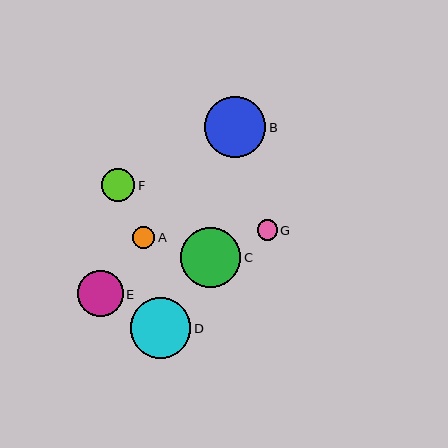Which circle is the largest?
Circle B is the largest with a size of approximately 61 pixels.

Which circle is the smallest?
Circle G is the smallest with a size of approximately 20 pixels.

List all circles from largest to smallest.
From largest to smallest: B, D, C, E, F, A, G.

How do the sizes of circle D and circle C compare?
Circle D and circle C are approximately the same size.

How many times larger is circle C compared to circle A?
Circle C is approximately 2.7 times the size of circle A.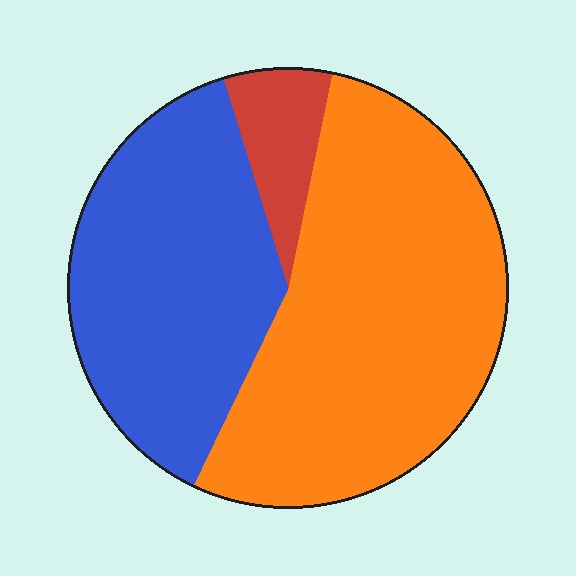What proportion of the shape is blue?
Blue takes up about three eighths (3/8) of the shape.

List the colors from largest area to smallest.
From largest to smallest: orange, blue, red.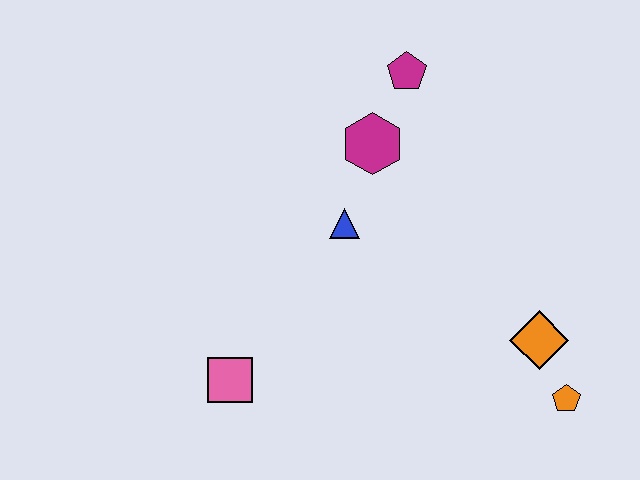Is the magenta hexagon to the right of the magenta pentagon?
No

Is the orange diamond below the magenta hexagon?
Yes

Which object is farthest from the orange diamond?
The pink square is farthest from the orange diamond.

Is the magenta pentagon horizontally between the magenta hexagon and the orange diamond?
Yes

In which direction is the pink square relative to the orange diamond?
The pink square is to the left of the orange diamond.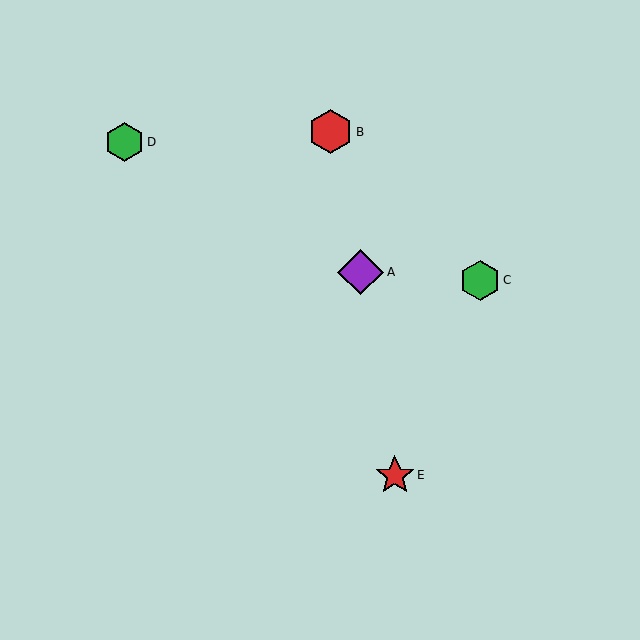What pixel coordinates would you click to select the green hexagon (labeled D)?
Click at (125, 142) to select the green hexagon D.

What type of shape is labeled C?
Shape C is a green hexagon.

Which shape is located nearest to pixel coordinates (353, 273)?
The purple diamond (labeled A) at (361, 272) is nearest to that location.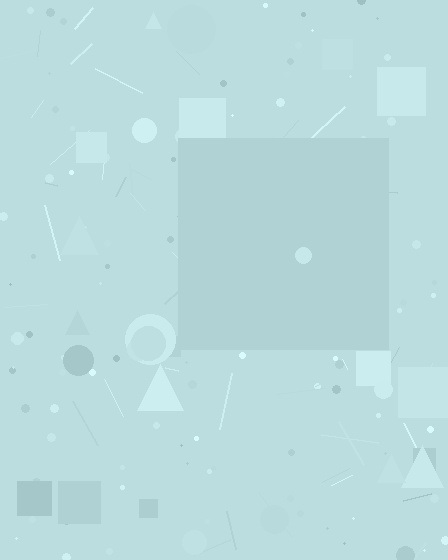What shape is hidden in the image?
A square is hidden in the image.